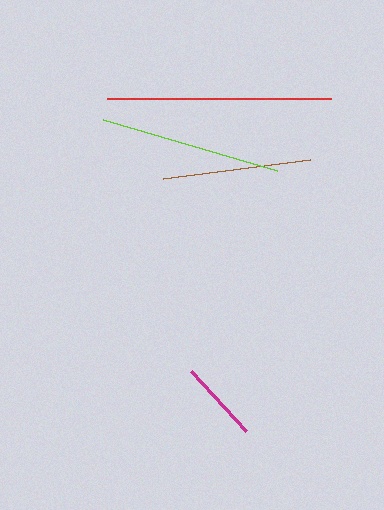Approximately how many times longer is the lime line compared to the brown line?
The lime line is approximately 1.2 times the length of the brown line.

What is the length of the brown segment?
The brown segment is approximately 148 pixels long.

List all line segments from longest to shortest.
From longest to shortest: red, lime, brown, magenta.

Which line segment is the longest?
The red line is the longest at approximately 225 pixels.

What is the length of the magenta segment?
The magenta segment is approximately 81 pixels long.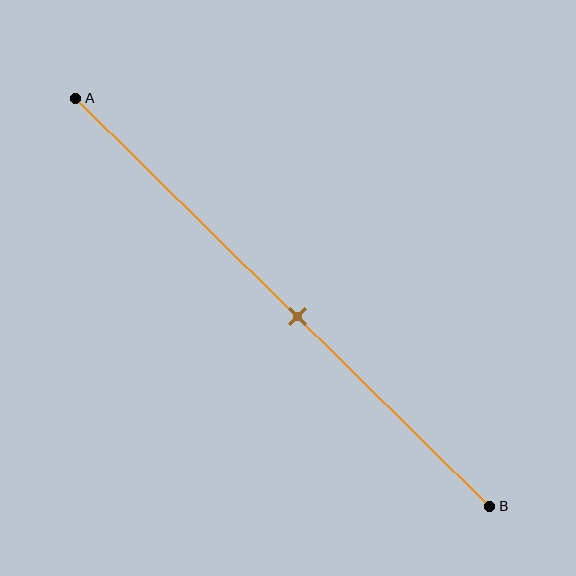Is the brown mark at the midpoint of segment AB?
No, the mark is at about 55% from A, not at the 50% midpoint.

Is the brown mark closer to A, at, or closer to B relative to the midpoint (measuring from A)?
The brown mark is closer to point B than the midpoint of segment AB.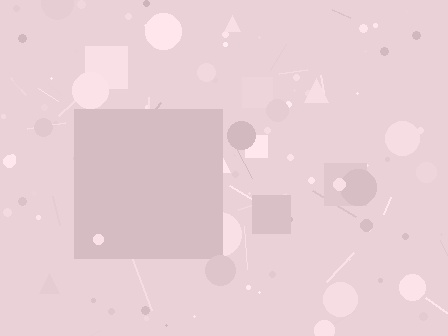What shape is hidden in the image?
A square is hidden in the image.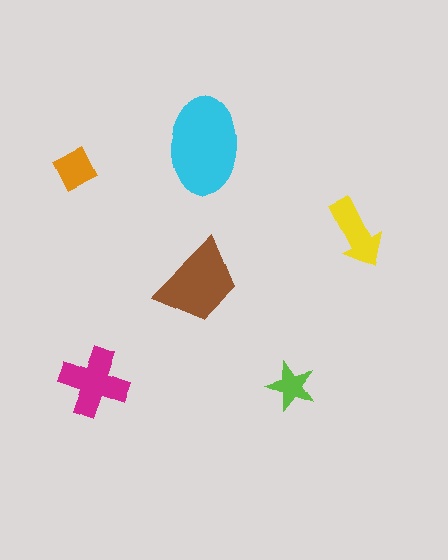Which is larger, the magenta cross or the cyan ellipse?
The cyan ellipse.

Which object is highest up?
The cyan ellipse is topmost.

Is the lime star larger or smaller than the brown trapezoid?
Smaller.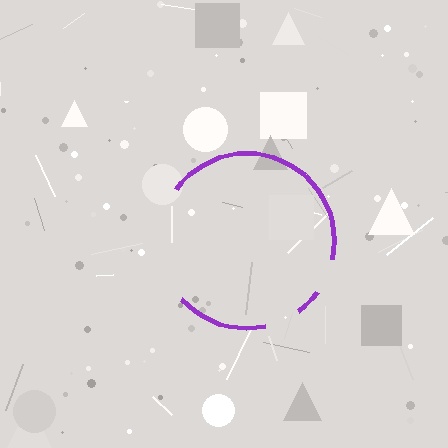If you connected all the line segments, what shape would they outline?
They would outline a circle.